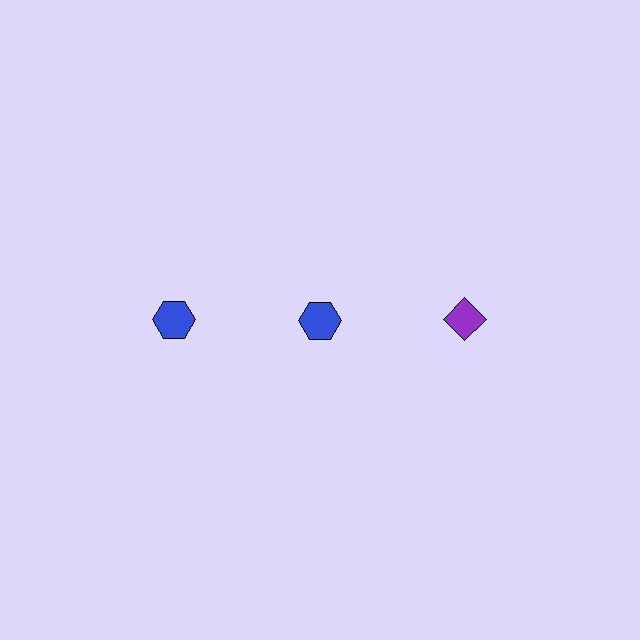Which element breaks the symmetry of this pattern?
The purple diamond in the top row, center column breaks the symmetry. All other shapes are blue hexagons.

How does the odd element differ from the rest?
It differs in both color (purple instead of blue) and shape (diamond instead of hexagon).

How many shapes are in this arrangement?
There are 3 shapes arranged in a grid pattern.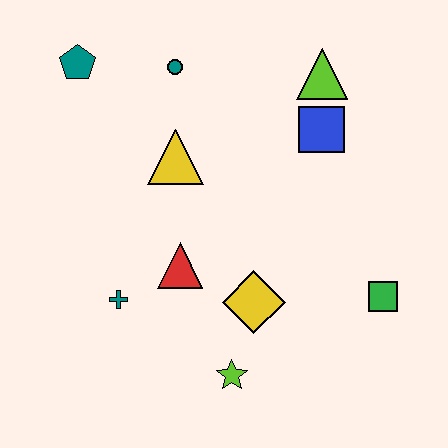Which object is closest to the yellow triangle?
The teal circle is closest to the yellow triangle.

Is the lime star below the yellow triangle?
Yes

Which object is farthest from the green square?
The teal pentagon is farthest from the green square.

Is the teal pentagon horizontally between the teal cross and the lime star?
No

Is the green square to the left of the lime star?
No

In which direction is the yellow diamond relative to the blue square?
The yellow diamond is below the blue square.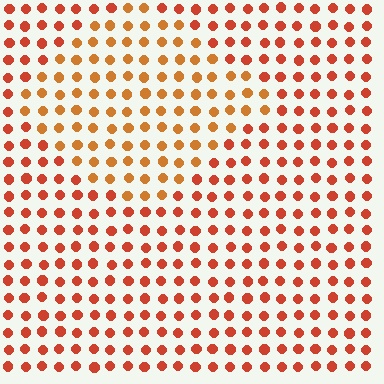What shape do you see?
I see a diamond.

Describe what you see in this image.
The image is filled with small red elements in a uniform arrangement. A diamond-shaped region is visible where the elements are tinted to a slightly different hue, forming a subtle color boundary.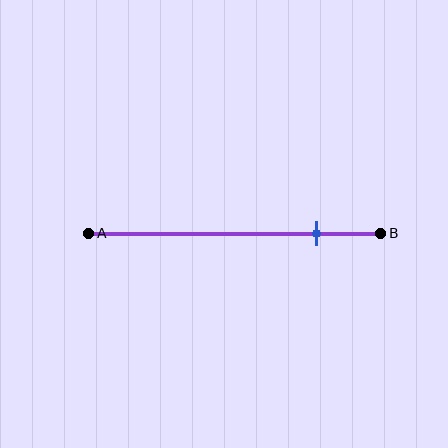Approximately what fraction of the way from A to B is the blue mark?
The blue mark is approximately 80% of the way from A to B.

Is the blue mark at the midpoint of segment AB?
No, the mark is at about 80% from A, not at the 50% midpoint.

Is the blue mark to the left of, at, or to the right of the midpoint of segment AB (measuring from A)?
The blue mark is to the right of the midpoint of segment AB.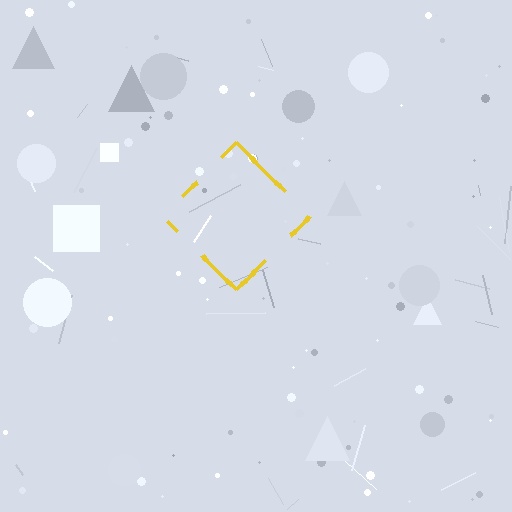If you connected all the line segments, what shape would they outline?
They would outline a diamond.